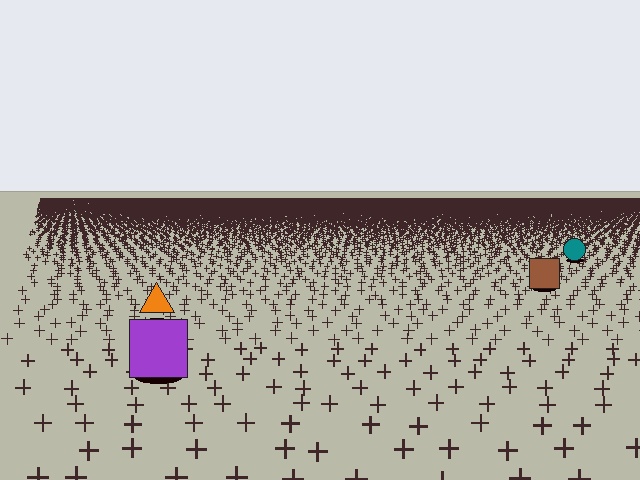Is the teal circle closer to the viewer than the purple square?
No. The purple square is closer — you can tell from the texture gradient: the ground texture is coarser near it.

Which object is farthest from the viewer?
The teal circle is farthest from the viewer. It appears smaller and the ground texture around it is denser.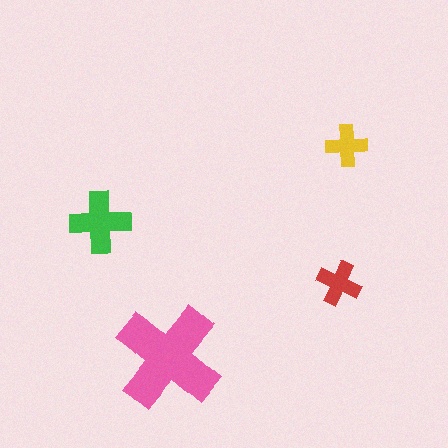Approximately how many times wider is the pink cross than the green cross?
About 1.5 times wider.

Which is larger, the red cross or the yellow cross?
The red one.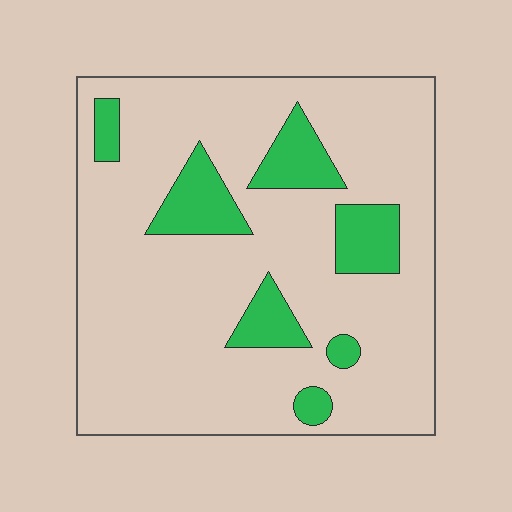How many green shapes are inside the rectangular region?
7.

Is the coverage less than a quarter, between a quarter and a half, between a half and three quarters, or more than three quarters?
Less than a quarter.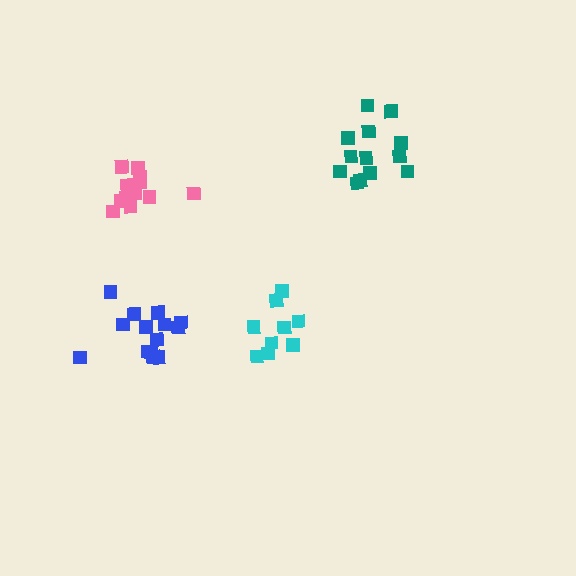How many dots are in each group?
Group 1: 13 dots, Group 2: 9 dots, Group 3: 13 dots, Group 4: 14 dots (49 total).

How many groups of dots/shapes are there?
There are 4 groups.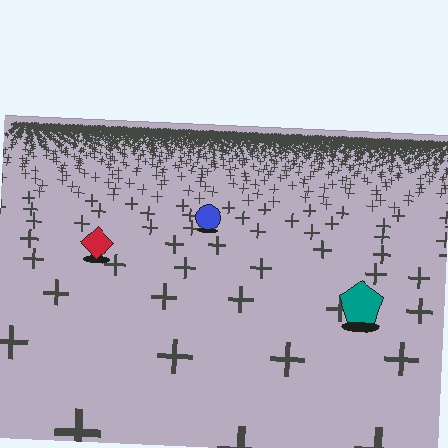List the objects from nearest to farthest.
From nearest to farthest: the teal pentagon, the red diamond, the blue circle.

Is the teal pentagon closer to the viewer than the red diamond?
Yes. The teal pentagon is closer — you can tell from the texture gradient: the ground texture is coarser near it.